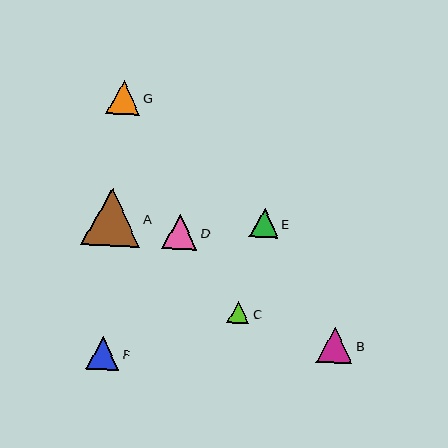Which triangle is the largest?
Triangle A is the largest with a size of approximately 58 pixels.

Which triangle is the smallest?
Triangle C is the smallest with a size of approximately 22 pixels.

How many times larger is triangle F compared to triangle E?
Triangle F is approximately 1.1 times the size of triangle E.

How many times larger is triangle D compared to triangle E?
Triangle D is approximately 1.2 times the size of triangle E.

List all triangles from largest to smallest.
From largest to smallest: A, B, D, G, F, E, C.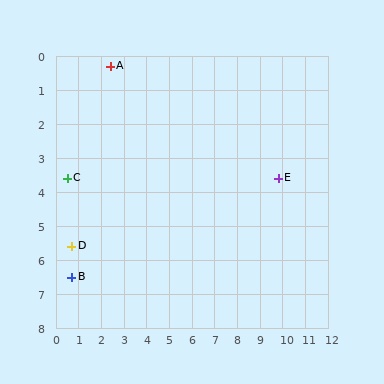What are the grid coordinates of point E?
Point E is at approximately (9.8, 3.6).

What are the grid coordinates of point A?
Point A is at approximately (2.4, 0.3).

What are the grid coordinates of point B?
Point B is at approximately (0.7, 6.5).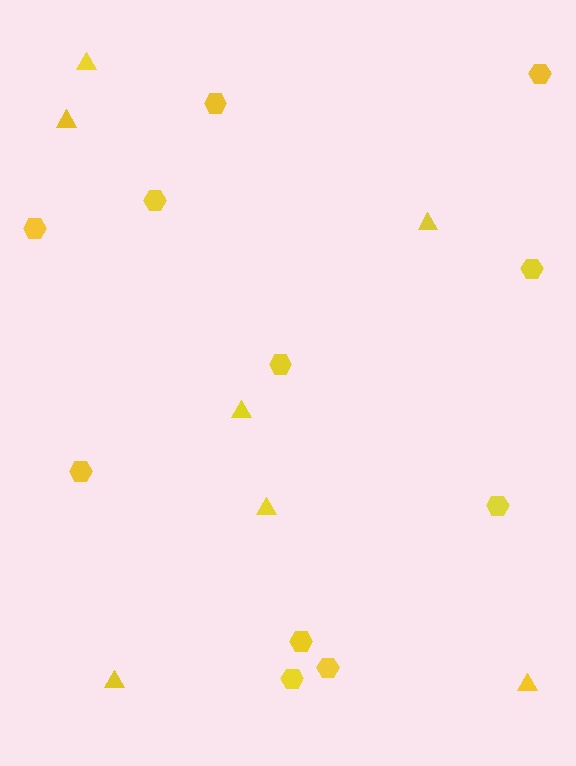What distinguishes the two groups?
There are 2 groups: one group of hexagons (11) and one group of triangles (7).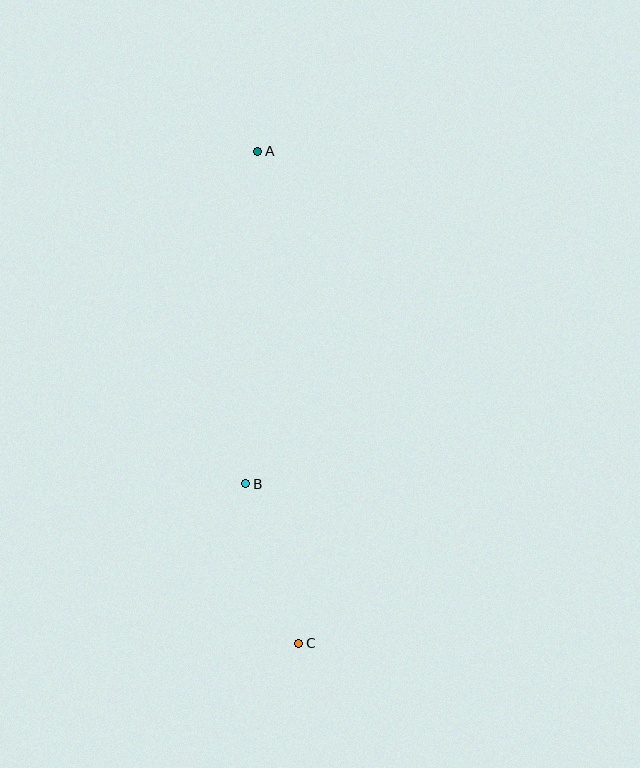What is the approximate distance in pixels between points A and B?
The distance between A and B is approximately 333 pixels.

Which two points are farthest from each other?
Points A and C are farthest from each other.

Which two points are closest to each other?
Points B and C are closest to each other.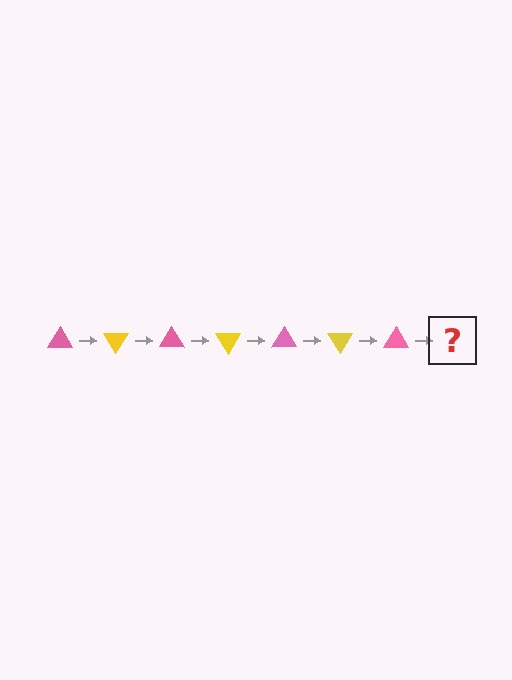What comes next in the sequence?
The next element should be a yellow triangle, rotated 420 degrees from the start.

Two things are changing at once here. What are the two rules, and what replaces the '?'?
The two rules are that it rotates 60 degrees each step and the color cycles through pink and yellow. The '?' should be a yellow triangle, rotated 420 degrees from the start.